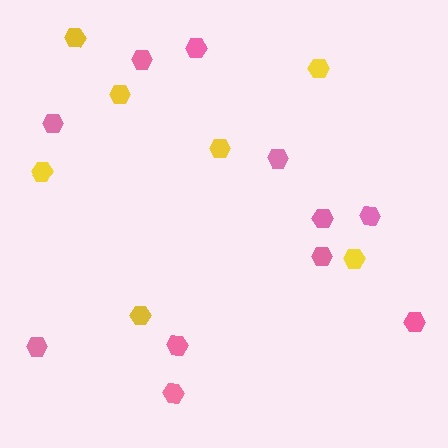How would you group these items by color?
There are 2 groups: one group of yellow hexagons (7) and one group of pink hexagons (11).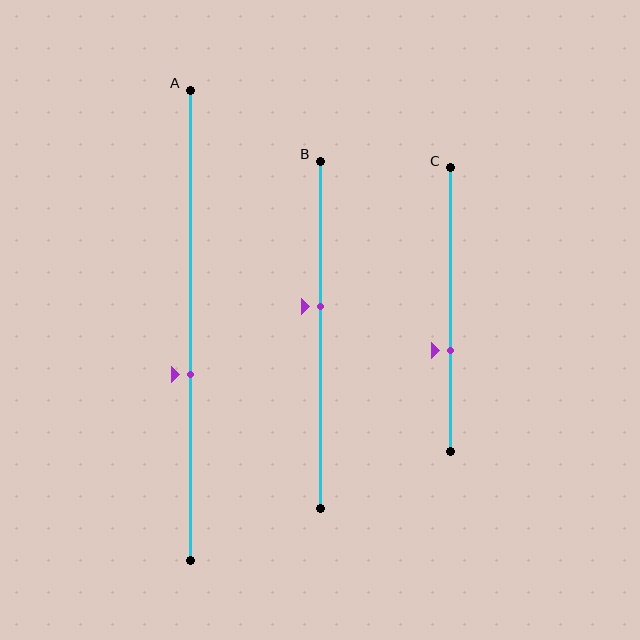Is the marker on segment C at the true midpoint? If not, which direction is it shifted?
No, the marker on segment C is shifted downward by about 14% of the segment length.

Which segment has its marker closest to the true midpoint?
Segment B has its marker closest to the true midpoint.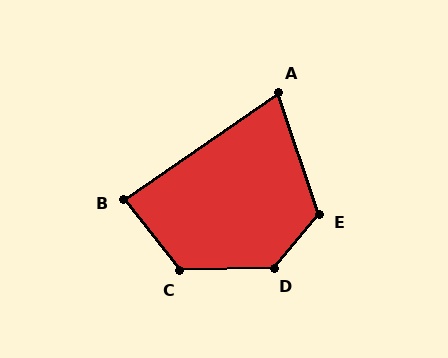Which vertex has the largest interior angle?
D, at approximately 132 degrees.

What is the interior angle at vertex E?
Approximately 121 degrees (obtuse).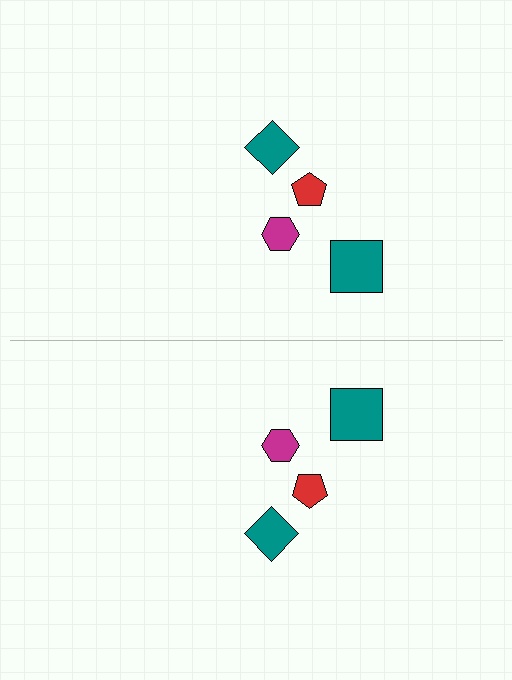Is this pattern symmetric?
Yes, this pattern has bilateral (reflection) symmetry.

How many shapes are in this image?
There are 8 shapes in this image.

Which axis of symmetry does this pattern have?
The pattern has a horizontal axis of symmetry running through the center of the image.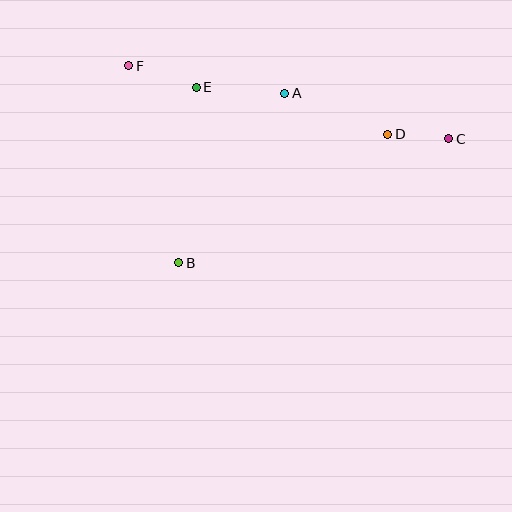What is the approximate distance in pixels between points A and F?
The distance between A and F is approximately 158 pixels.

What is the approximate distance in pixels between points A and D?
The distance between A and D is approximately 111 pixels.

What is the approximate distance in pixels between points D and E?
The distance between D and E is approximately 197 pixels.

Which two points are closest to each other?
Points C and D are closest to each other.